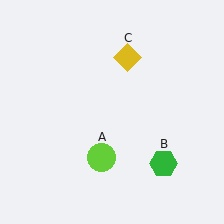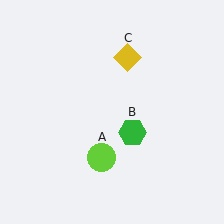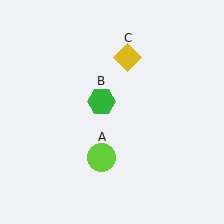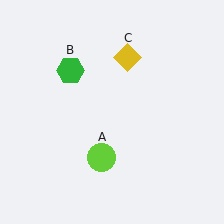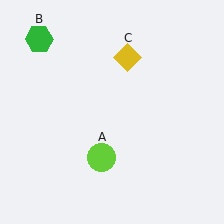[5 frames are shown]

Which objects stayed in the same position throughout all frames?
Lime circle (object A) and yellow diamond (object C) remained stationary.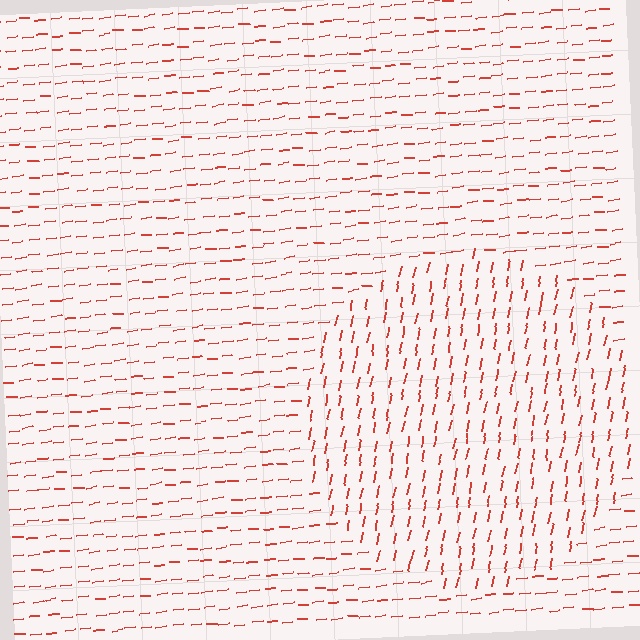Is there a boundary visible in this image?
Yes, there is a texture boundary formed by a change in line orientation.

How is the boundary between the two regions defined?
The boundary is defined purely by a change in line orientation (approximately 73 degrees difference). All lines are the same color and thickness.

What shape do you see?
I see a circle.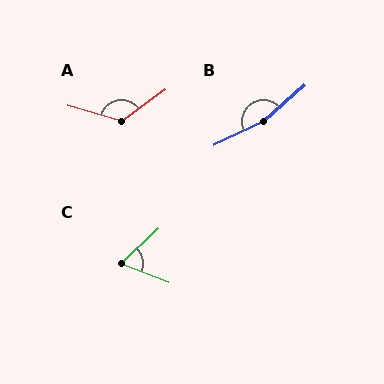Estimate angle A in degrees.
Approximately 127 degrees.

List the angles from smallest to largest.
C (64°), A (127°), B (165°).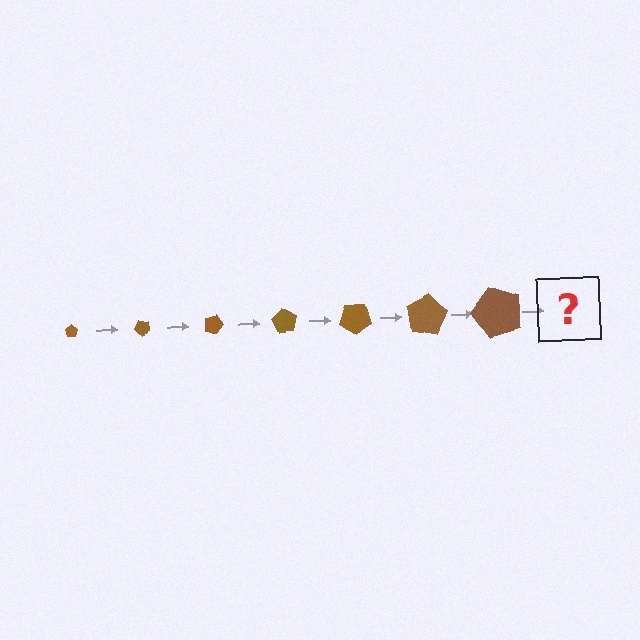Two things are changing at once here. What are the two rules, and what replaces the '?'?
The two rules are that the pentagon grows larger each step and it rotates 45 degrees each step. The '?' should be a pentagon, larger than the previous one and rotated 315 degrees from the start.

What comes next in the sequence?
The next element should be a pentagon, larger than the previous one and rotated 315 degrees from the start.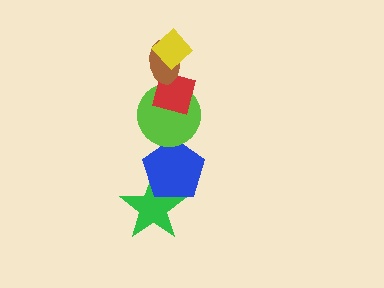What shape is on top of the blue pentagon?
The lime circle is on top of the blue pentagon.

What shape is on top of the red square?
The brown ellipse is on top of the red square.